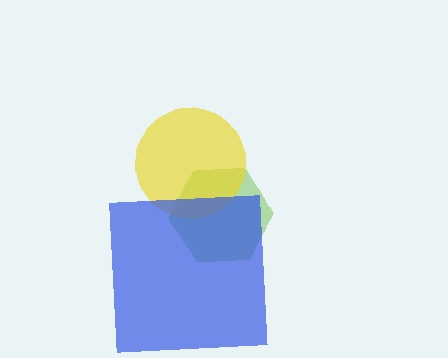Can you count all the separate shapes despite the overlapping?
Yes, there are 3 separate shapes.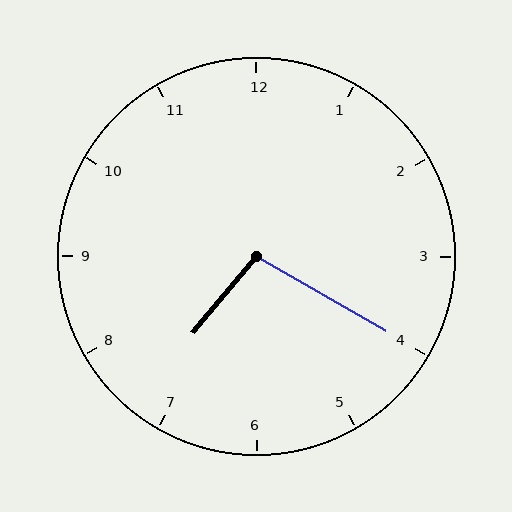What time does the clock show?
7:20.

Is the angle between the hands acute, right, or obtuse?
It is obtuse.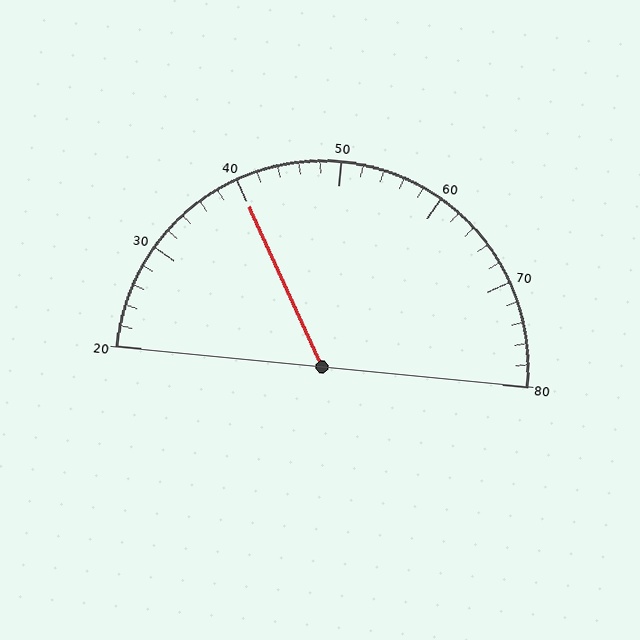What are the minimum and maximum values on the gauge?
The gauge ranges from 20 to 80.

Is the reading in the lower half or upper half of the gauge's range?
The reading is in the lower half of the range (20 to 80).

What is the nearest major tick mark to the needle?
The nearest major tick mark is 40.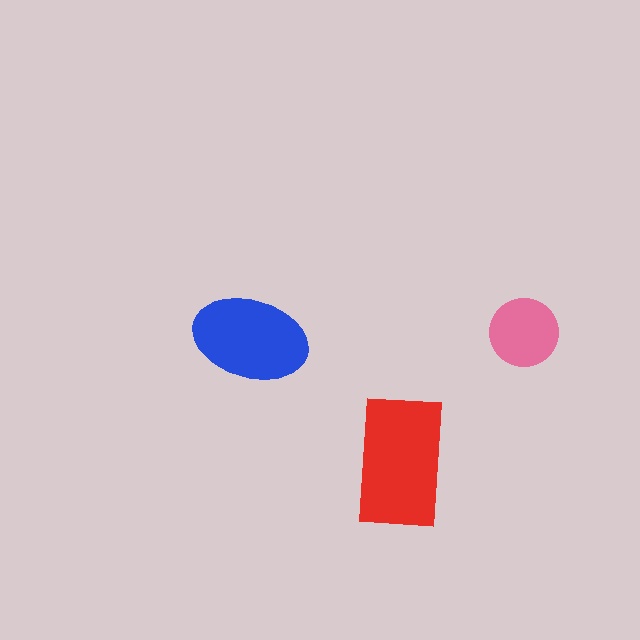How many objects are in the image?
There are 3 objects in the image.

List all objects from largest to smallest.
The red rectangle, the blue ellipse, the pink circle.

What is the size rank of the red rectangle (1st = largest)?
1st.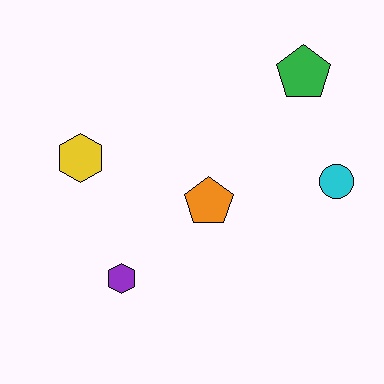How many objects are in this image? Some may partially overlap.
There are 5 objects.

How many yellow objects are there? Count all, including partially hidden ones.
There is 1 yellow object.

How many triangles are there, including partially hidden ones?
There are no triangles.